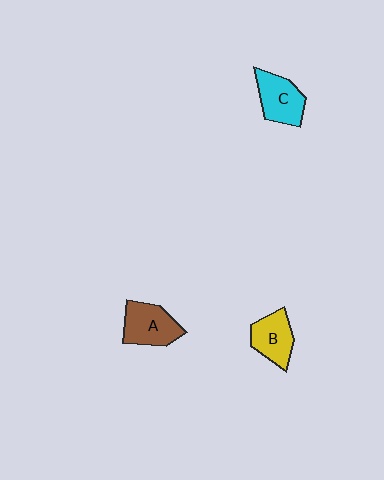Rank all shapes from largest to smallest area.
From largest to smallest: A (brown), C (cyan), B (yellow).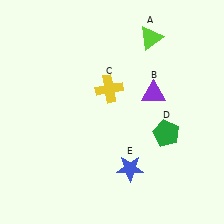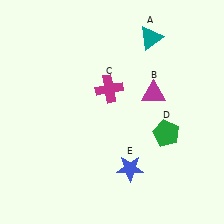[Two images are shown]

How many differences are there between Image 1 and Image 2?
There are 3 differences between the two images.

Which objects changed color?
A changed from lime to teal. B changed from purple to magenta. C changed from yellow to magenta.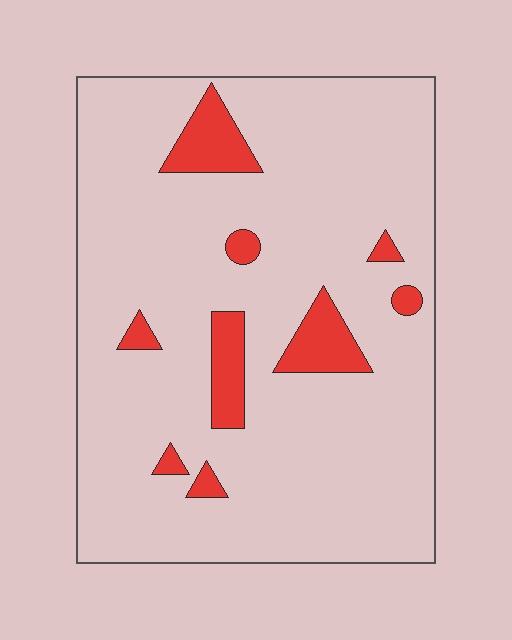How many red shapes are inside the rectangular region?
9.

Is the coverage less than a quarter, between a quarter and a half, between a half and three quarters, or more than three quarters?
Less than a quarter.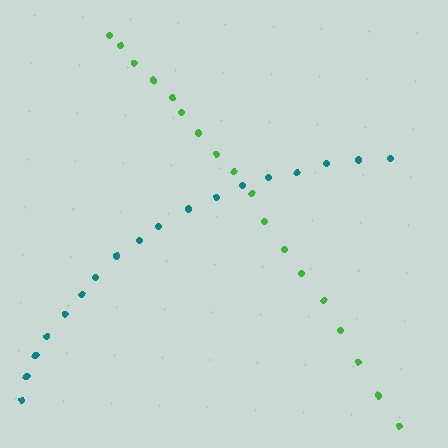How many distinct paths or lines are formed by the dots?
There are 2 distinct paths.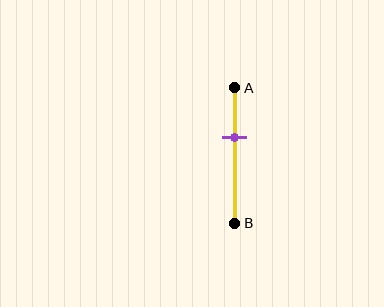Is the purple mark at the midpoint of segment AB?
No, the mark is at about 35% from A, not at the 50% midpoint.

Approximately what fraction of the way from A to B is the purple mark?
The purple mark is approximately 35% of the way from A to B.